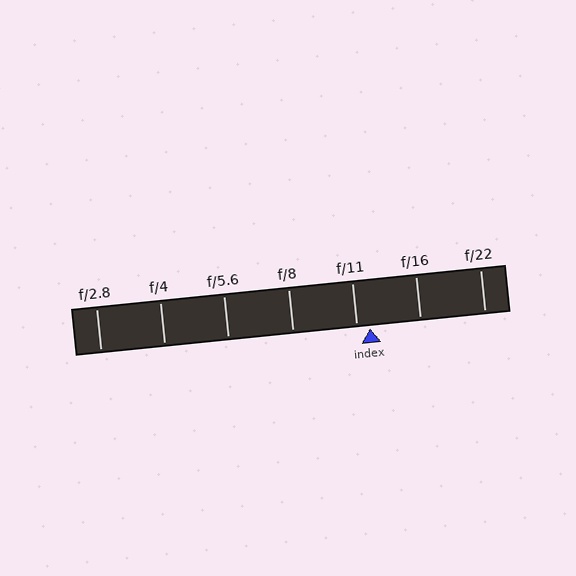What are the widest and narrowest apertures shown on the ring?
The widest aperture shown is f/2.8 and the narrowest is f/22.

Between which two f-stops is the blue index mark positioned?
The index mark is between f/11 and f/16.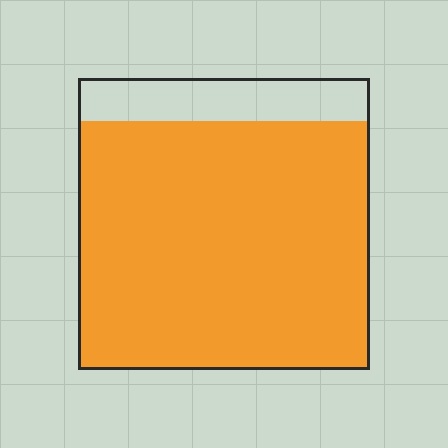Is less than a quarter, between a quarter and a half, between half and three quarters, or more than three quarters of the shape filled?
More than three quarters.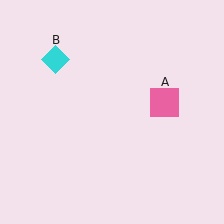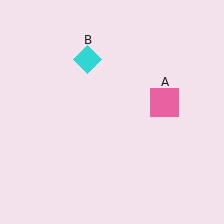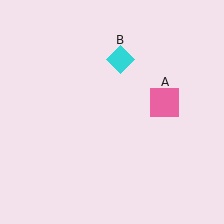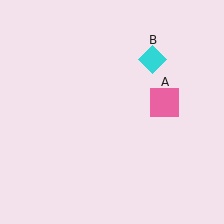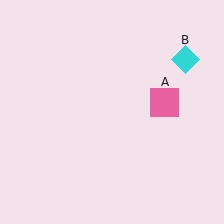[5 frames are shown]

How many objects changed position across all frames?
1 object changed position: cyan diamond (object B).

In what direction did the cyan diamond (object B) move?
The cyan diamond (object B) moved right.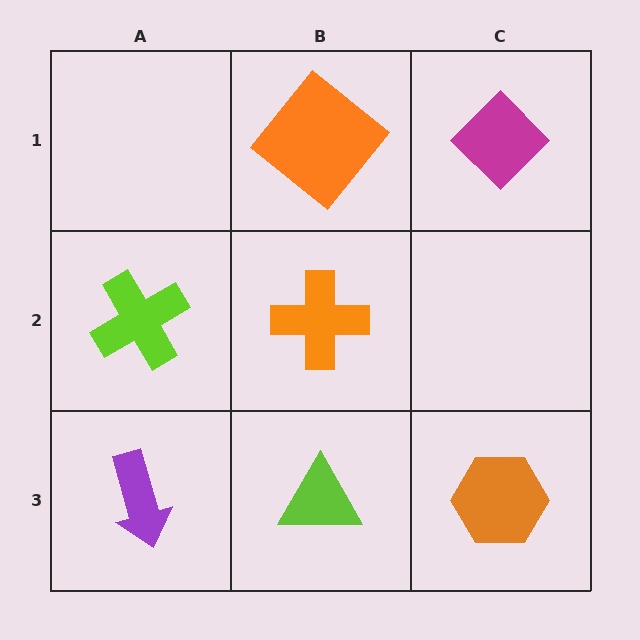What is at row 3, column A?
A purple arrow.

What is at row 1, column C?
A magenta diamond.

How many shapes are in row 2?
2 shapes.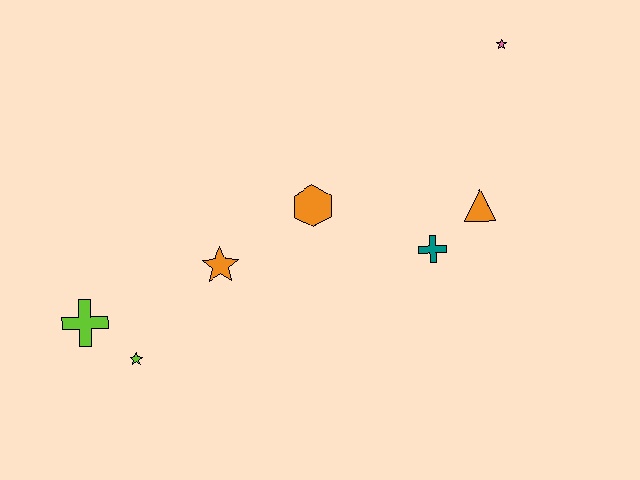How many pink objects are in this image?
There is 1 pink object.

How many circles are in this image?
There are no circles.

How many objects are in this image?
There are 7 objects.